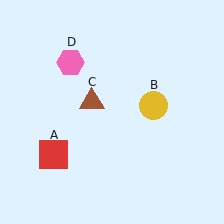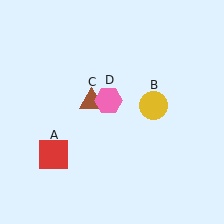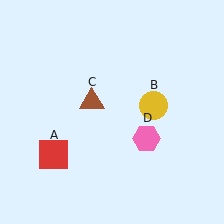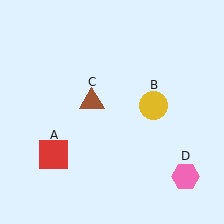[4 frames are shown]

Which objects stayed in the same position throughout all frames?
Red square (object A) and yellow circle (object B) and brown triangle (object C) remained stationary.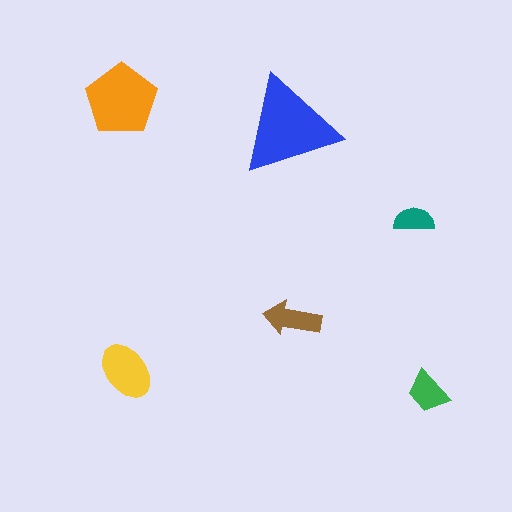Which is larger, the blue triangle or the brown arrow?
The blue triangle.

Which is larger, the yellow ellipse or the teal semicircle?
The yellow ellipse.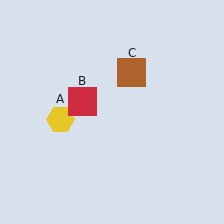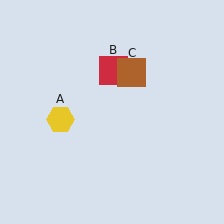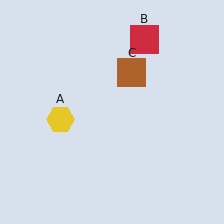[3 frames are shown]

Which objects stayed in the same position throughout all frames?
Yellow hexagon (object A) and brown square (object C) remained stationary.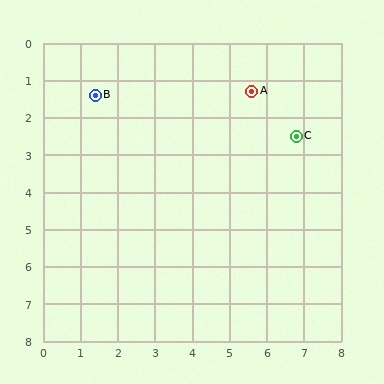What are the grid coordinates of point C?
Point C is at approximately (6.8, 2.5).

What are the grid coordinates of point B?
Point B is at approximately (1.4, 1.4).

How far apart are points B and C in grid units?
Points B and C are about 5.5 grid units apart.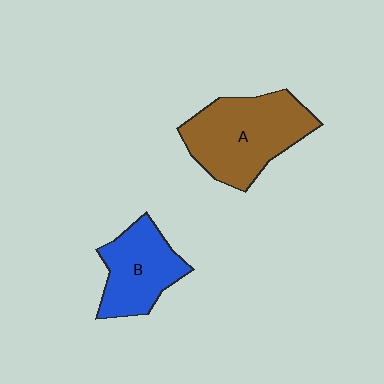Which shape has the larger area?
Shape A (brown).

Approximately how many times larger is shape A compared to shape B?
Approximately 1.4 times.